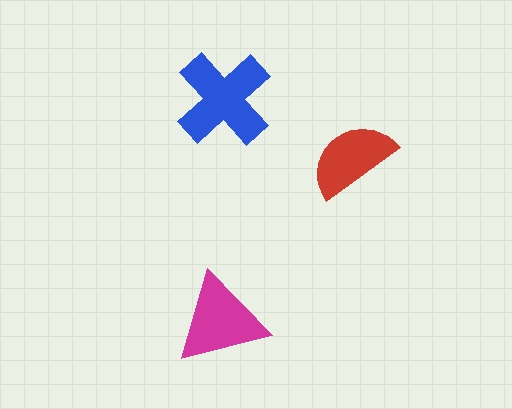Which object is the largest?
The blue cross.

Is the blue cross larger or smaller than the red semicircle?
Larger.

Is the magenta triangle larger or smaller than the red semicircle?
Larger.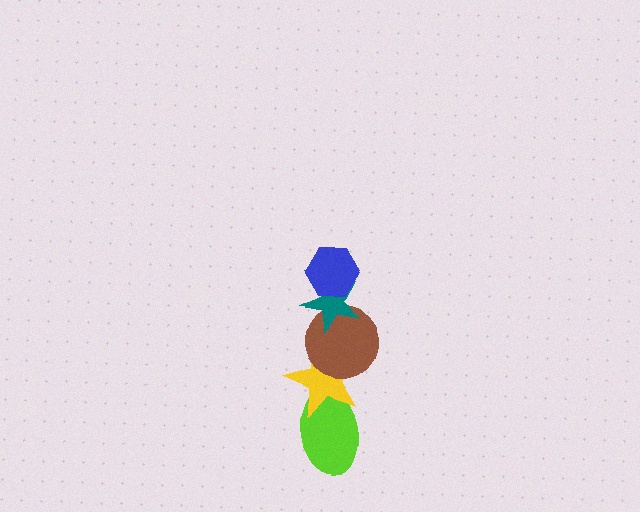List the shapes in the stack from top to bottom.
From top to bottom: the blue hexagon, the teal star, the brown circle, the yellow star, the lime ellipse.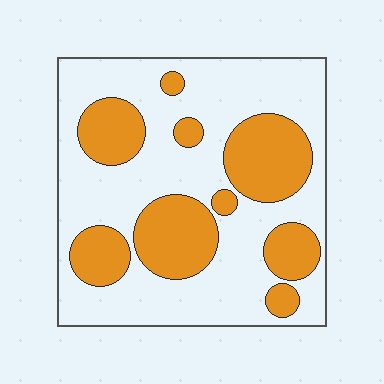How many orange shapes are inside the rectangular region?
9.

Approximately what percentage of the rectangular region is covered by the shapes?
Approximately 35%.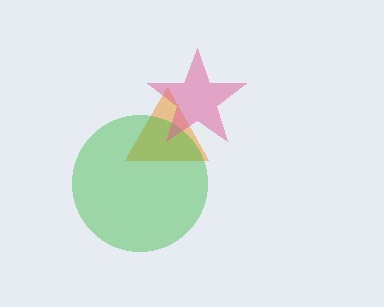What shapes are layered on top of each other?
The layered shapes are: an orange triangle, a green circle, a pink star.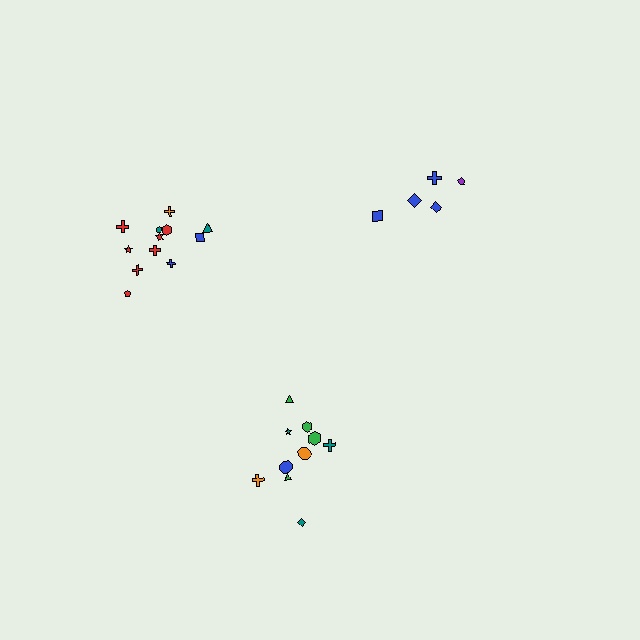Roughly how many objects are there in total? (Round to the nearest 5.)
Roughly 25 objects in total.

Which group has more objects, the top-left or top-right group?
The top-left group.